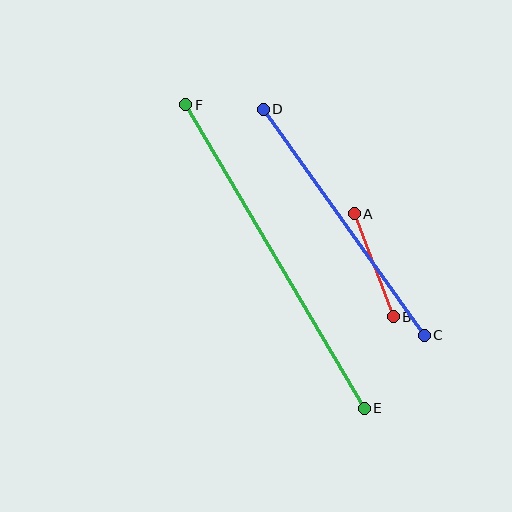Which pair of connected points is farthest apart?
Points E and F are farthest apart.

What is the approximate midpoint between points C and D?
The midpoint is at approximately (344, 222) pixels.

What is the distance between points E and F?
The distance is approximately 352 pixels.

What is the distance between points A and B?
The distance is approximately 110 pixels.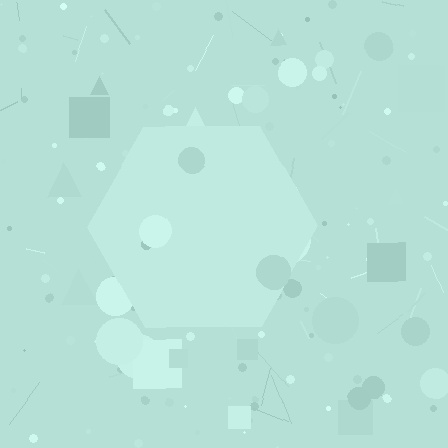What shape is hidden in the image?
A hexagon is hidden in the image.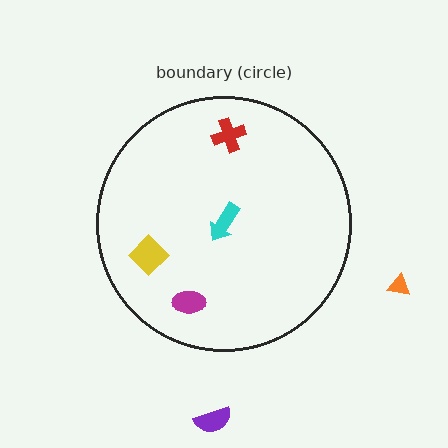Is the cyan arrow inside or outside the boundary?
Inside.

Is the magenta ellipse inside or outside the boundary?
Inside.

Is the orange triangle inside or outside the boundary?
Outside.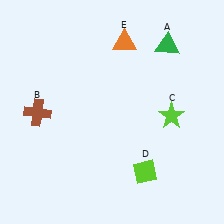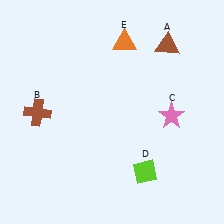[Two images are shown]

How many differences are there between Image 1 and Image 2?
There are 2 differences between the two images.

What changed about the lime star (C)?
In Image 1, C is lime. In Image 2, it changed to pink.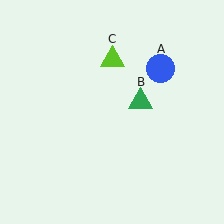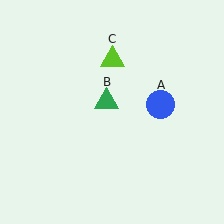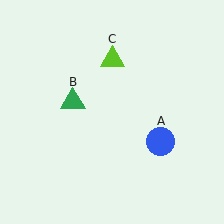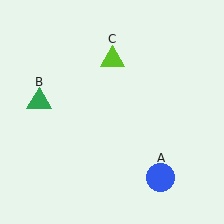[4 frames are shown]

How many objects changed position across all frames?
2 objects changed position: blue circle (object A), green triangle (object B).